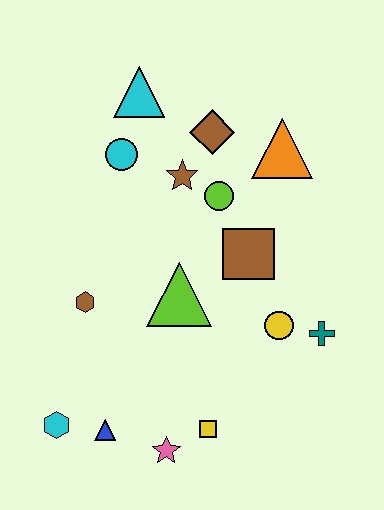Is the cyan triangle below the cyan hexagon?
No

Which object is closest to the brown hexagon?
The lime triangle is closest to the brown hexagon.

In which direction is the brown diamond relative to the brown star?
The brown diamond is above the brown star.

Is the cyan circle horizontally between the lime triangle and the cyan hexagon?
Yes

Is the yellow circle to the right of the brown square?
Yes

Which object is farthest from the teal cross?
The cyan triangle is farthest from the teal cross.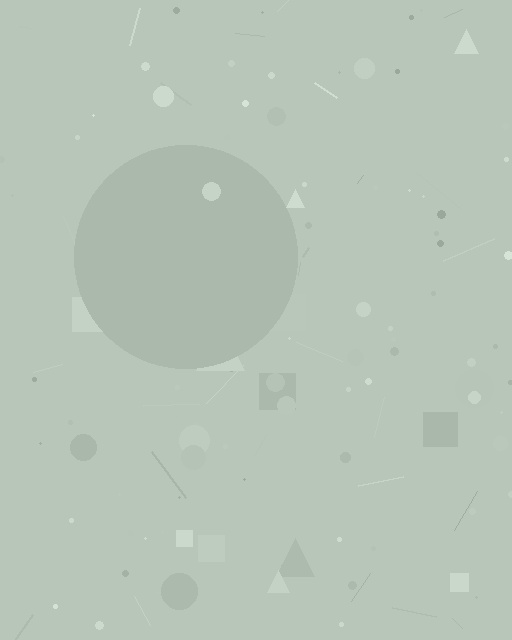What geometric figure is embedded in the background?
A circle is embedded in the background.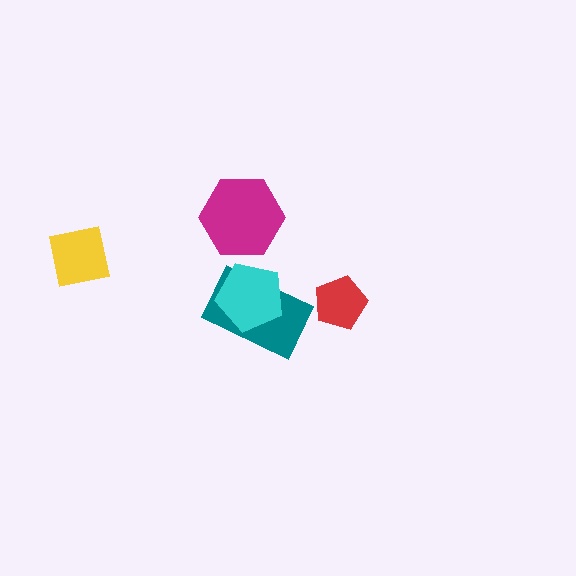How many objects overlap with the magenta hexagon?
0 objects overlap with the magenta hexagon.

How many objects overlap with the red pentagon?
0 objects overlap with the red pentagon.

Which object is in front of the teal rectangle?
The cyan pentagon is in front of the teal rectangle.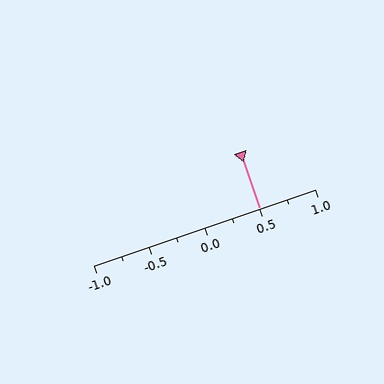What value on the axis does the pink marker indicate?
The marker indicates approximately 0.5.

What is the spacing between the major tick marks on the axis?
The major ticks are spaced 0.5 apart.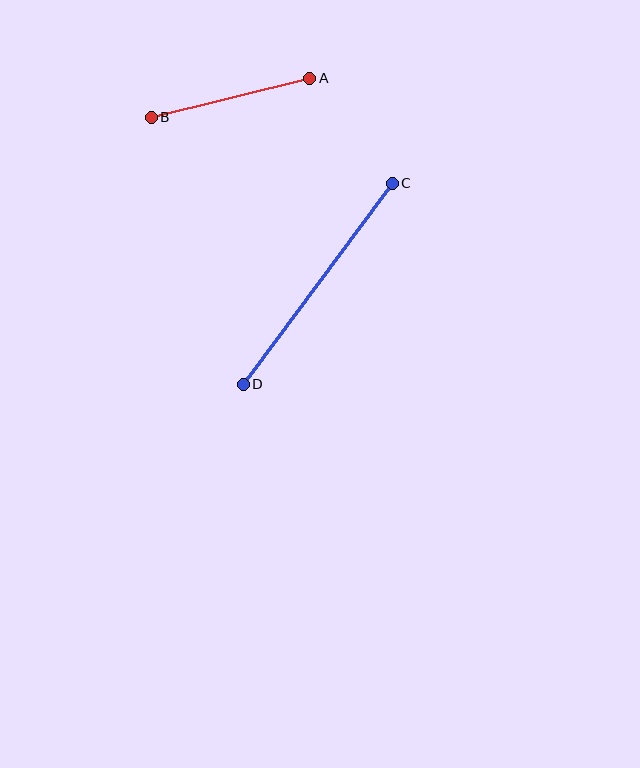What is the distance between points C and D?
The distance is approximately 250 pixels.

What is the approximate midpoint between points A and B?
The midpoint is at approximately (231, 98) pixels.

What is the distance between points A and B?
The distance is approximately 163 pixels.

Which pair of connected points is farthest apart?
Points C and D are farthest apart.